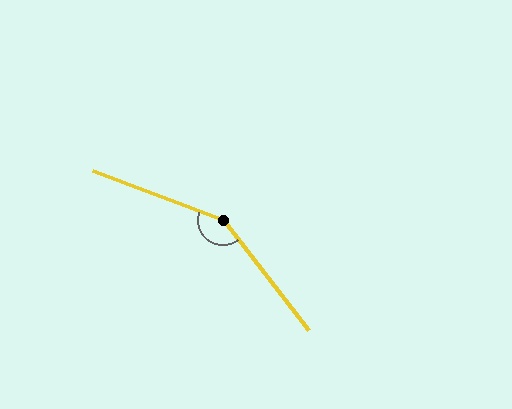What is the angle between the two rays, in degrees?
Approximately 149 degrees.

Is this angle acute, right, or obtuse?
It is obtuse.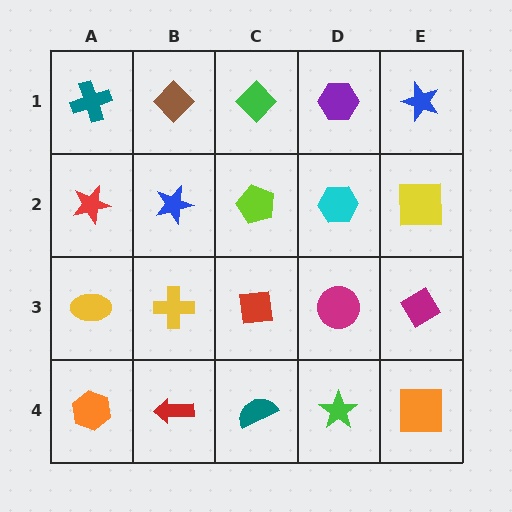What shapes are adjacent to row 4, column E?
A magenta diamond (row 3, column E), a green star (row 4, column D).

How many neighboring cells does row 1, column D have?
3.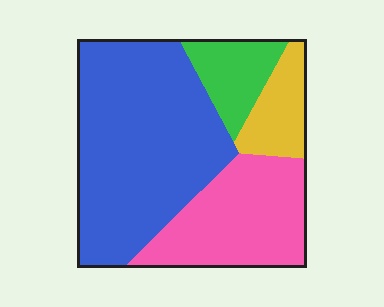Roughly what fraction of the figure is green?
Green covers around 10% of the figure.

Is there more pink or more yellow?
Pink.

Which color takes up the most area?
Blue, at roughly 50%.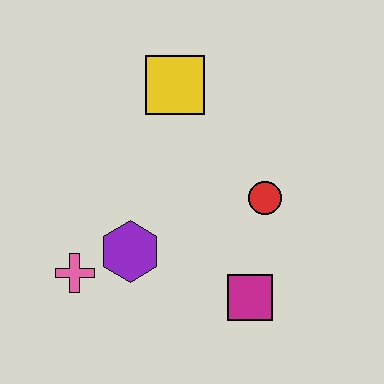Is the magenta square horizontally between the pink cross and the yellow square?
No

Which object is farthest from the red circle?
The pink cross is farthest from the red circle.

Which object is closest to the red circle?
The magenta square is closest to the red circle.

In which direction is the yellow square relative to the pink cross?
The yellow square is above the pink cross.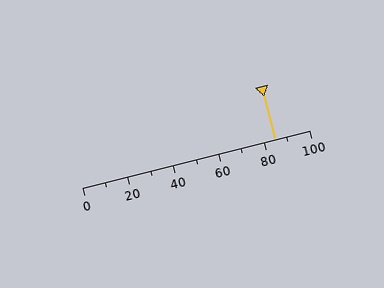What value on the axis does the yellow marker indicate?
The marker indicates approximately 85.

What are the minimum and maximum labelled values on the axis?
The axis runs from 0 to 100.